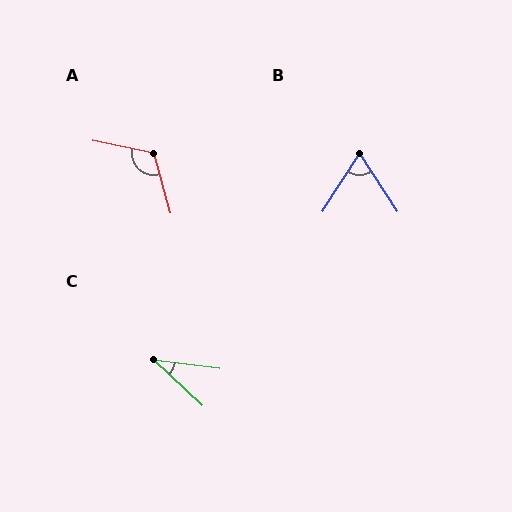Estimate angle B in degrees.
Approximately 66 degrees.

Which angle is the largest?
A, at approximately 117 degrees.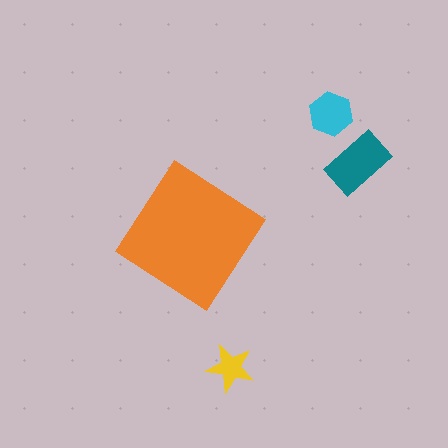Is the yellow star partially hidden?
No, the yellow star is fully visible.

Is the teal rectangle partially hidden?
No, the teal rectangle is fully visible.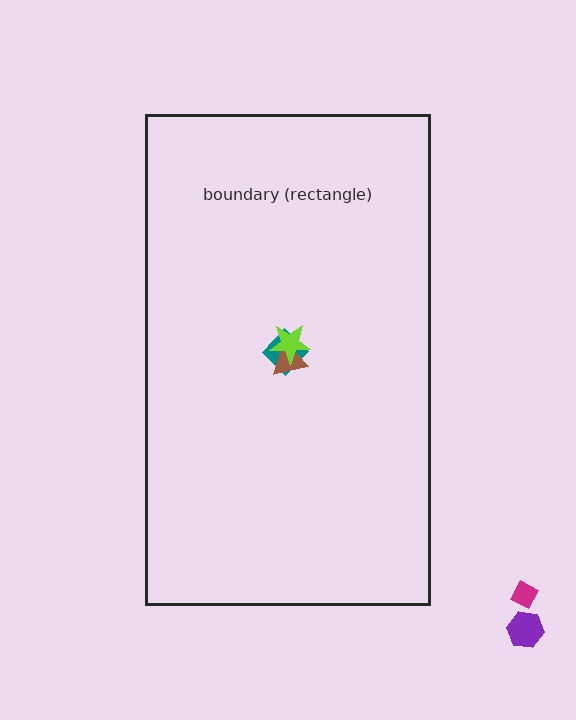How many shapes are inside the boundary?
3 inside, 2 outside.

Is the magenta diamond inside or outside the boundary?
Outside.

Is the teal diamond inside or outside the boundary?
Inside.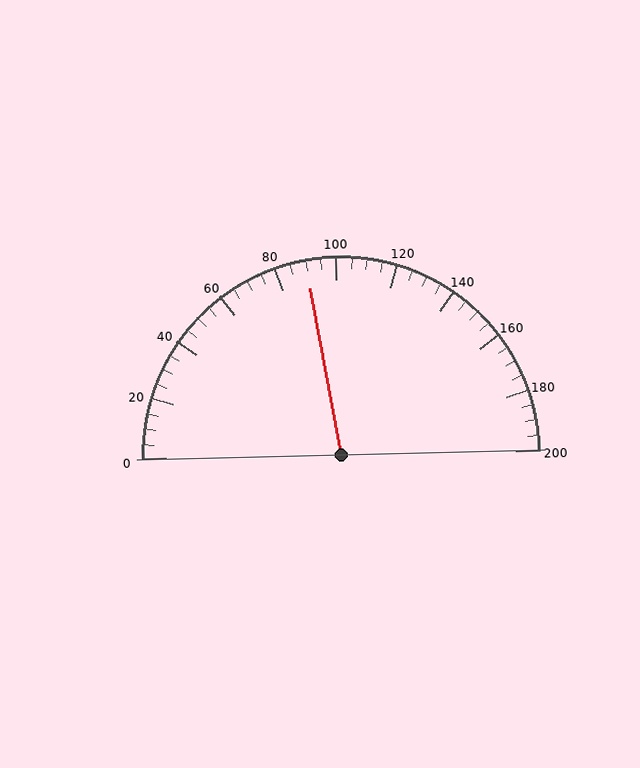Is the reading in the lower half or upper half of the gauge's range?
The reading is in the lower half of the range (0 to 200).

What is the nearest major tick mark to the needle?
The nearest major tick mark is 80.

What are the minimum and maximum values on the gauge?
The gauge ranges from 0 to 200.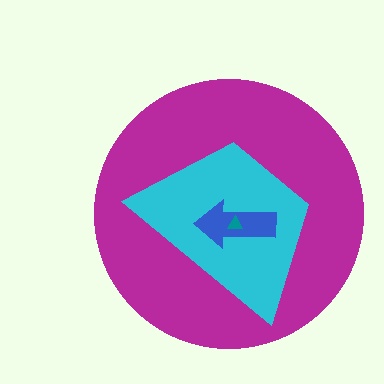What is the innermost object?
The teal triangle.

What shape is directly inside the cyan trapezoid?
The blue arrow.